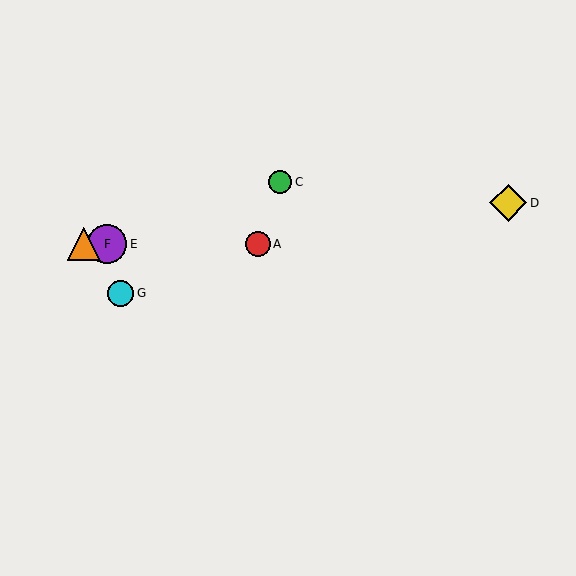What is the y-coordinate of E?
Object E is at y≈244.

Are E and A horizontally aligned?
Yes, both are at y≈244.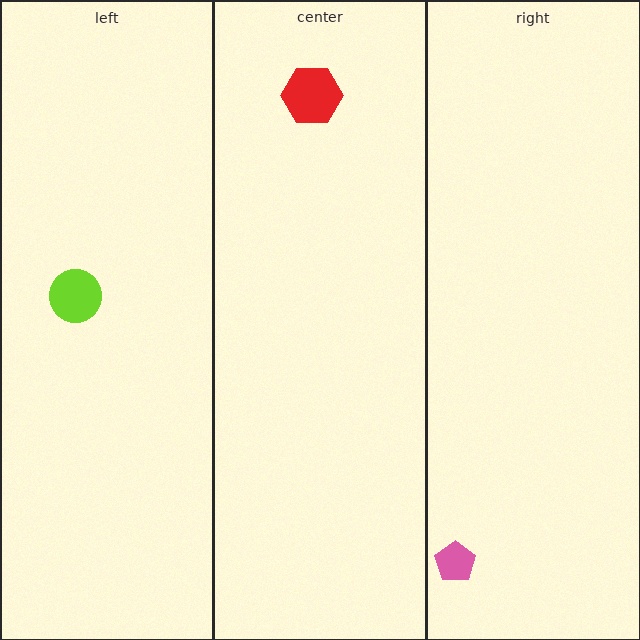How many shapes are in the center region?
1.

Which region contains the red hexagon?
The center region.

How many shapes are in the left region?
1.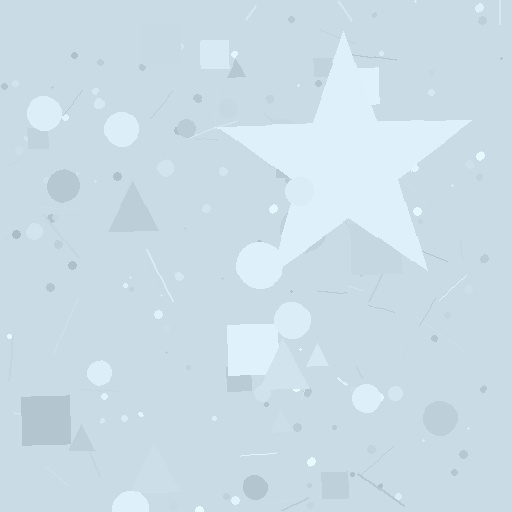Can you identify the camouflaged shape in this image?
The camouflaged shape is a star.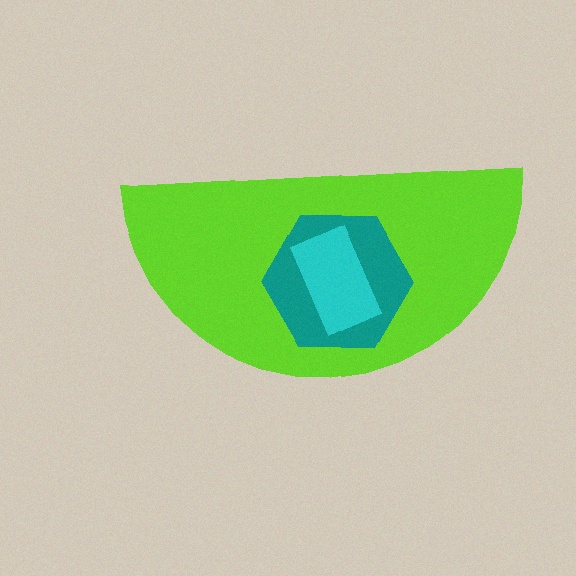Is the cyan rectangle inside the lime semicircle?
Yes.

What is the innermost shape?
The cyan rectangle.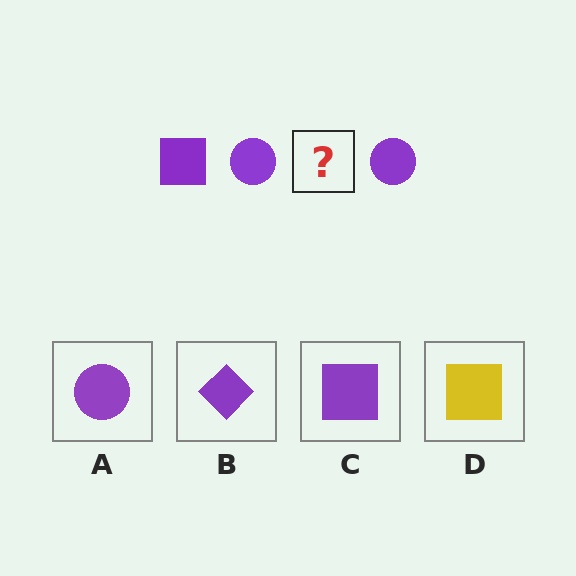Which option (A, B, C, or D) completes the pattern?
C.